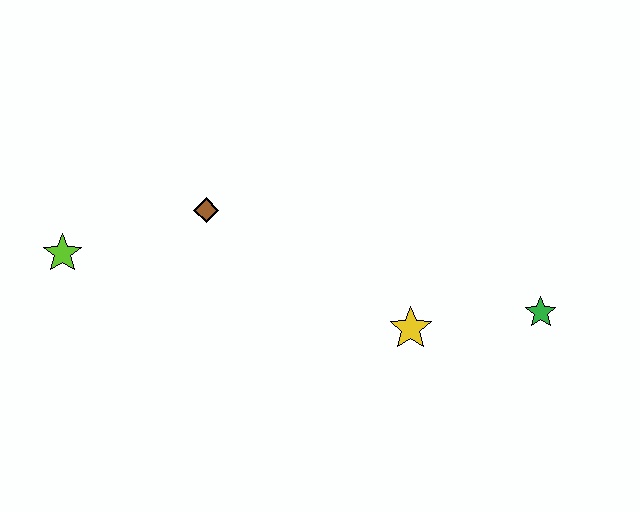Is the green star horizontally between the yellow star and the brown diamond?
No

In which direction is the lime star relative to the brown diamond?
The lime star is to the left of the brown diamond.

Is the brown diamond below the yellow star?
No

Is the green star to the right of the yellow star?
Yes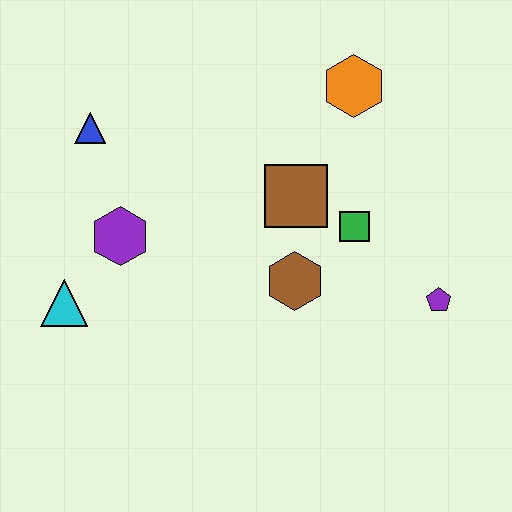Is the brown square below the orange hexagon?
Yes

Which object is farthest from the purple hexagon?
The purple pentagon is farthest from the purple hexagon.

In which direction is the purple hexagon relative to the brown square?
The purple hexagon is to the left of the brown square.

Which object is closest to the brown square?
The green square is closest to the brown square.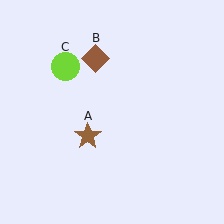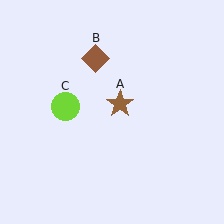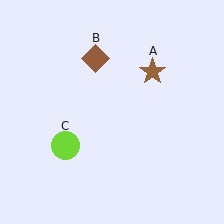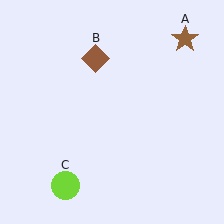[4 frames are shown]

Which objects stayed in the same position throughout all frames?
Brown diamond (object B) remained stationary.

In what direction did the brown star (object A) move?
The brown star (object A) moved up and to the right.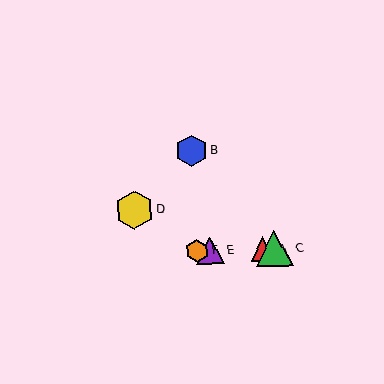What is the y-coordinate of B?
Object B is at y≈151.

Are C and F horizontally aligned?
Yes, both are at y≈249.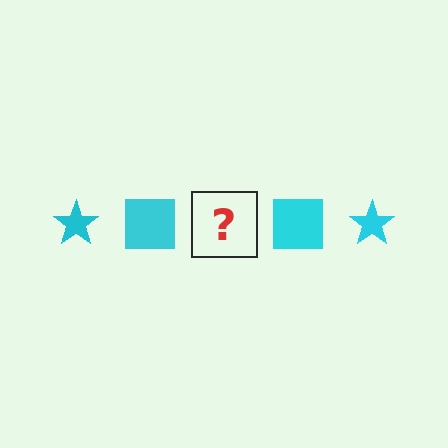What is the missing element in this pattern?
The missing element is a cyan star.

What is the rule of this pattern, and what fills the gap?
The rule is that the pattern cycles through star, square shapes in cyan. The gap should be filled with a cyan star.